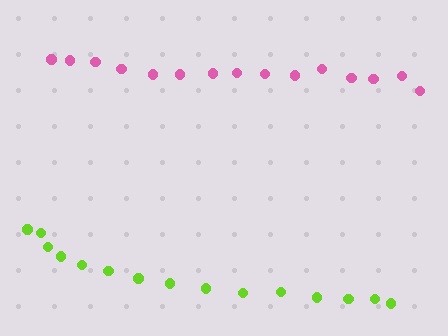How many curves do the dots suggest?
There are 2 distinct paths.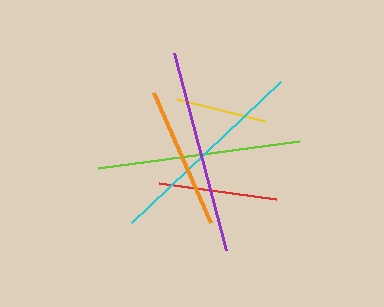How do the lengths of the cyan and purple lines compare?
The cyan and purple lines are approximately the same length.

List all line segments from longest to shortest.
From longest to shortest: cyan, purple, lime, orange, red, yellow.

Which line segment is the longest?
The cyan line is the longest at approximately 205 pixels.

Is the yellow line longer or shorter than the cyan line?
The cyan line is longer than the yellow line.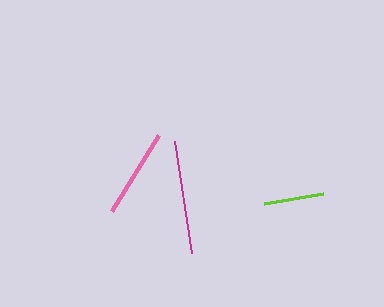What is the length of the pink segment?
The pink segment is approximately 89 pixels long.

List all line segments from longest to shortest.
From longest to shortest: magenta, pink, lime.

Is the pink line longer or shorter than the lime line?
The pink line is longer than the lime line.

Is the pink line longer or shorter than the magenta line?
The magenta line is longer than the pink line.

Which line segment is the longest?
The magenta line is the longest at approximately 113 pixels.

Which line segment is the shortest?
The lime line is the shortest at approximately 60 pixels.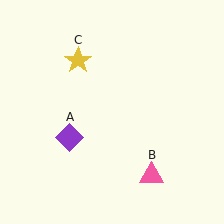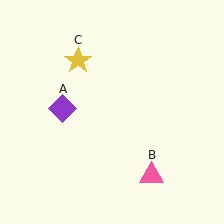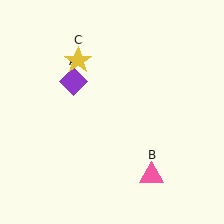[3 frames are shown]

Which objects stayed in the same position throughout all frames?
Pink triangle (object B) and yellow star (object C) remained stationary.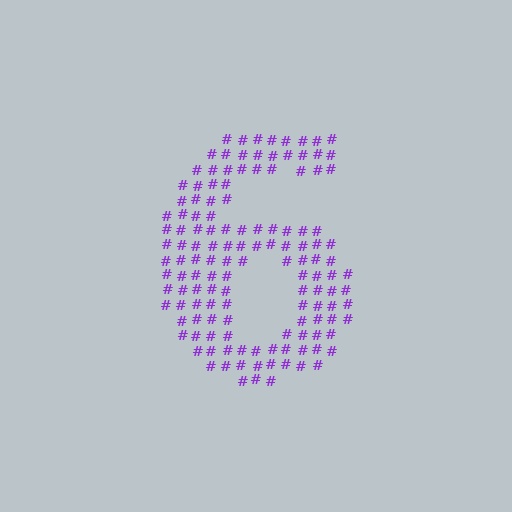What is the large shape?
The large shape is the digit 6.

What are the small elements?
The small elements are hash symbols.